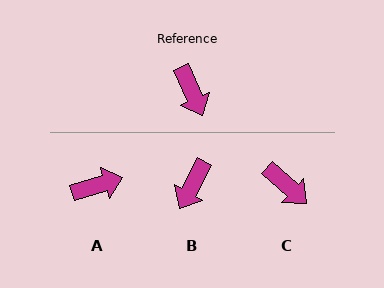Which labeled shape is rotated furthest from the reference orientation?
A, about 83 degrees away.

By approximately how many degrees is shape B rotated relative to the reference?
Approximately 52 degrees clockwise.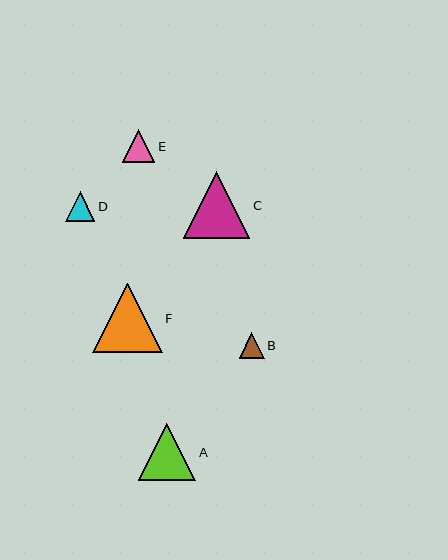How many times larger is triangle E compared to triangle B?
Triangle E is approximately 1.3 times the size of triangle B.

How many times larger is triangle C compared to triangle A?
Triangle C is approximately 1.2 times the size of triangle A.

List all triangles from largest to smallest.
From largest to smallest: F, C, A, E, D, B.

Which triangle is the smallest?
Triangle B is the smallest with a size of approximately 25 pixels.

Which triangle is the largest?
Triangle F is the largest with a size of approximately 70 pixels.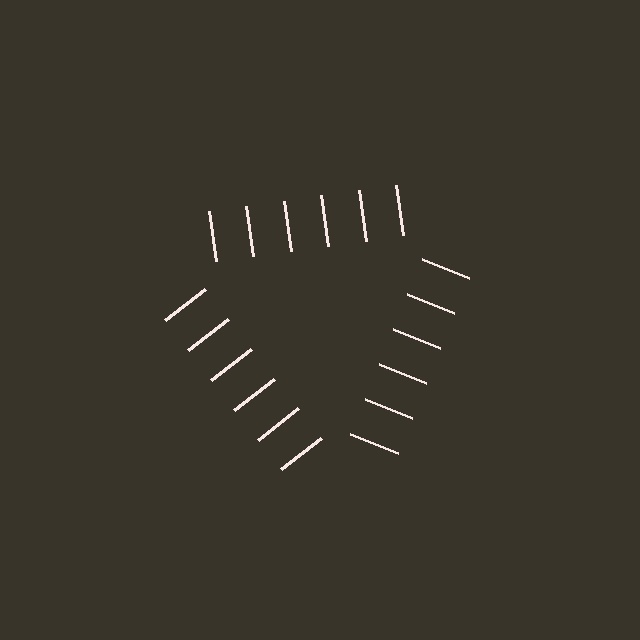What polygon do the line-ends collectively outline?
An illusory triangle — the line segments terminate on its edges but no continuous stroke is drawn.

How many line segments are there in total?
18 — 6 along each of the 3 edges.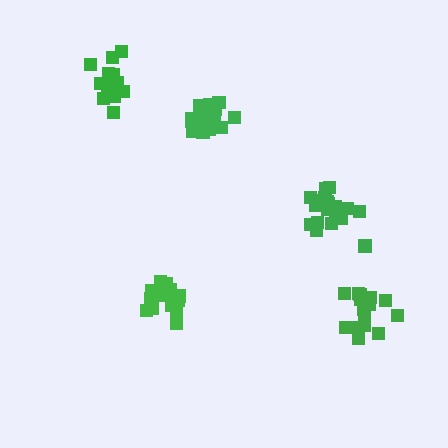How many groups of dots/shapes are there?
There are 5 groups.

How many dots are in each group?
Group 1: 19 dots, Group 2: 16 dots, Group 3: 20 dots, Group 4: 15 dots, Group 5: 20 dots (90 total).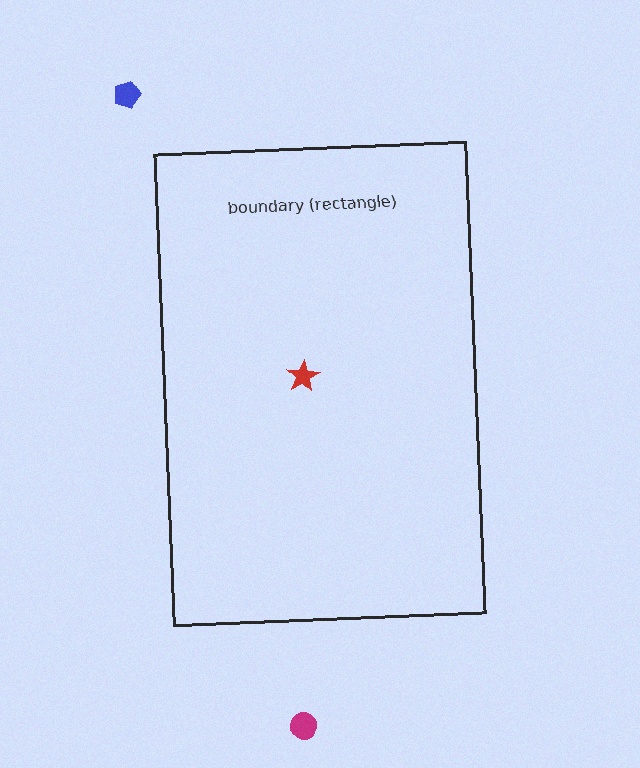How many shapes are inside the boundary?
1 inside, 2 outside.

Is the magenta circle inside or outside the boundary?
Outside.